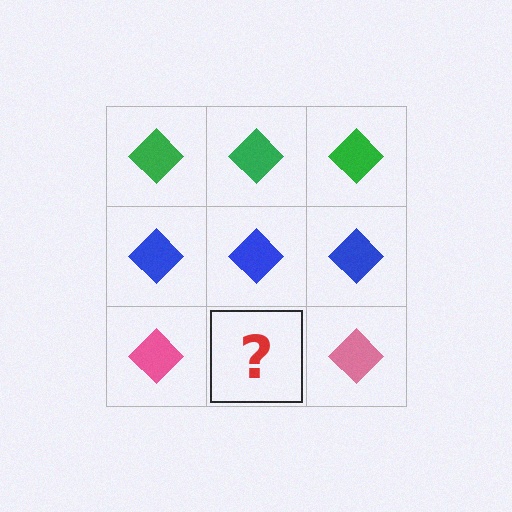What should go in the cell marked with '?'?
The missing cell should contain a pink diamond.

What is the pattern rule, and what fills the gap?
The rule is that each row has a consistent color. The gap should be filled with a pink diamond.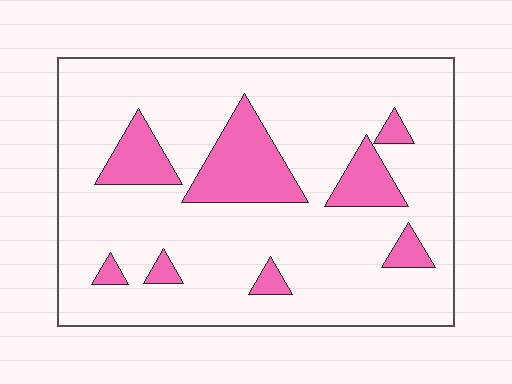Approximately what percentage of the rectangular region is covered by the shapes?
Approximately 15%.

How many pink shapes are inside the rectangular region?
8.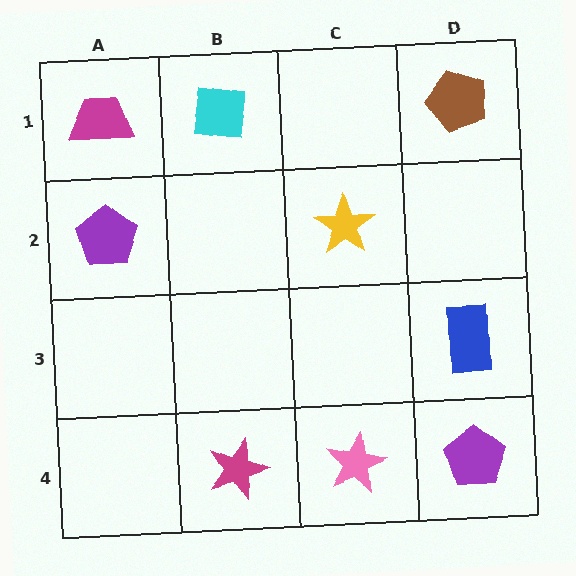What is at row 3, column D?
A blue rectangle.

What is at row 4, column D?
A purple pentagon.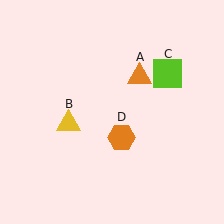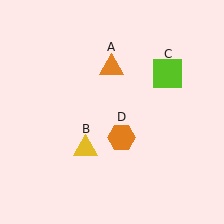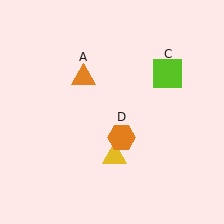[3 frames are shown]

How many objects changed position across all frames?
2 objects changed position: orange triangle (object A), yellow triangle (object B).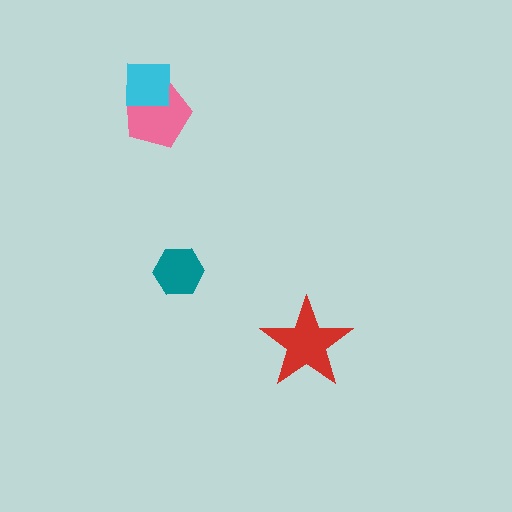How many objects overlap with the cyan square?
1 object overlaps with the cyan square.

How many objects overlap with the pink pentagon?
1 object overlaps with the pink pentagon.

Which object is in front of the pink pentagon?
The cyan square is in front of the pink pentagon.